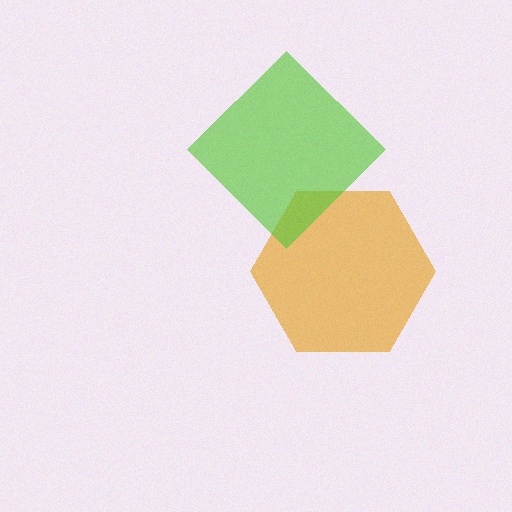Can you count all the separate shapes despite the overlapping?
Yes, there are 2 separate shapes.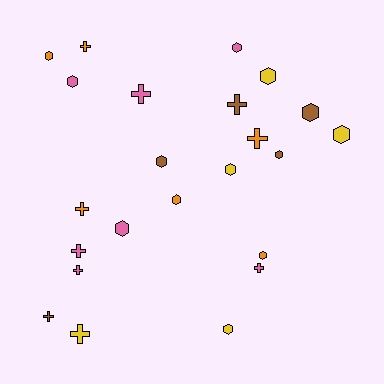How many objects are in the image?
There are 23 objects.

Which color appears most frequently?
Pink, with 7 objects.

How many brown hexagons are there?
There are 3 brown hexagons.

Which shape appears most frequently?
Hexagon, with 13 objects.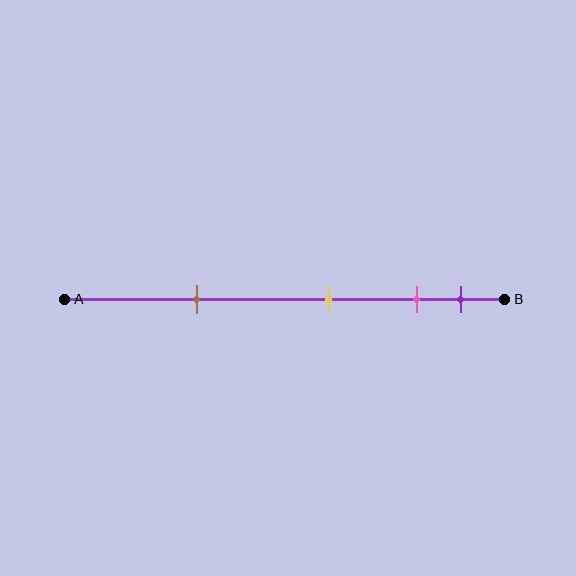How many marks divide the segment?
There are 4 marks dividing the segment.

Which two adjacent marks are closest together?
The pink and purple marks are the closest adjacent pair.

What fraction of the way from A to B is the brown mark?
The brown mark is approximately 30% (0.3) of the way from A to B.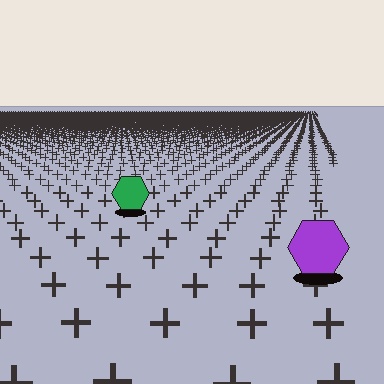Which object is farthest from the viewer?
The green hexagon is farthest from the viewer. It appears smaller and the ground texture around it is denser.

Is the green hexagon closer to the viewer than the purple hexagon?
No. The purple hexagon is closer — you can tell from the texture gradient: the ground texture is coarser near it.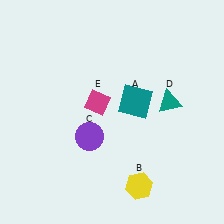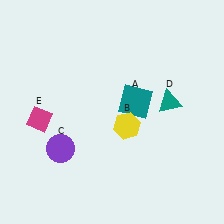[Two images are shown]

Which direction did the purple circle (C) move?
The purple circle (C) moved left.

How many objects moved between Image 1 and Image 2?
3 objects moved between the two images.